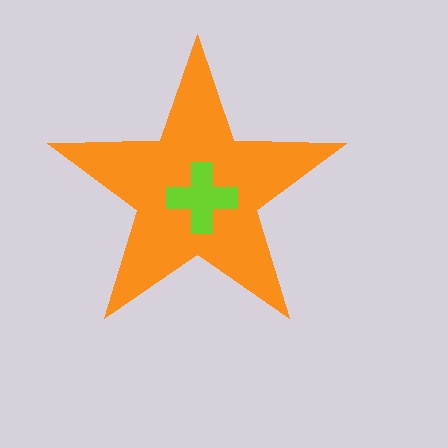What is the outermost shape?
The orange star.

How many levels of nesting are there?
2.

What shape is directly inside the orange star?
The lime cross.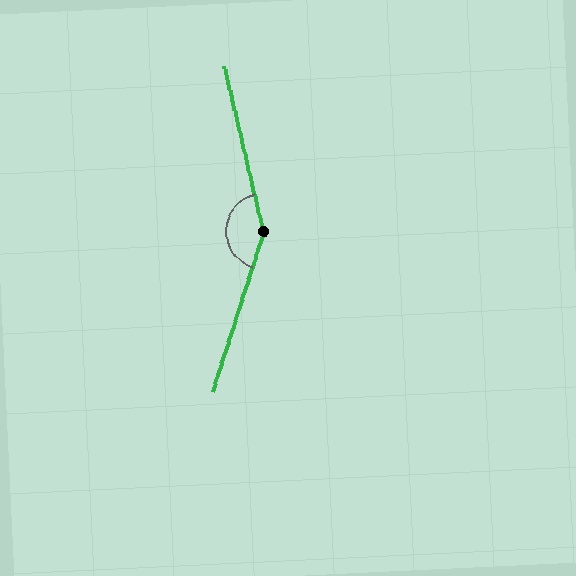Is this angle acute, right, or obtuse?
It is obtuse.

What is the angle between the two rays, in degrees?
Approximately 149 degrees.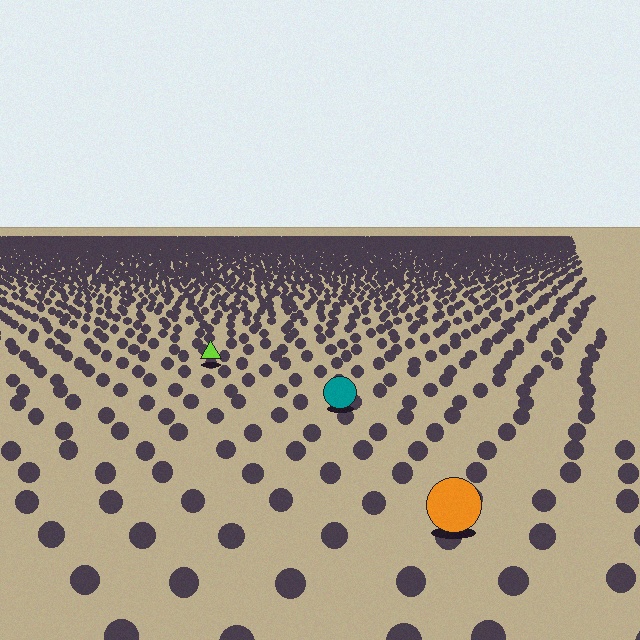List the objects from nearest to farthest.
From nearest to farthest: the orange circle, the teal circle, the lime triangle.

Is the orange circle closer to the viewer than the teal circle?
Yes. The orange circle is closer — you can tell from the texture gradient: the ground texture is coarser near it.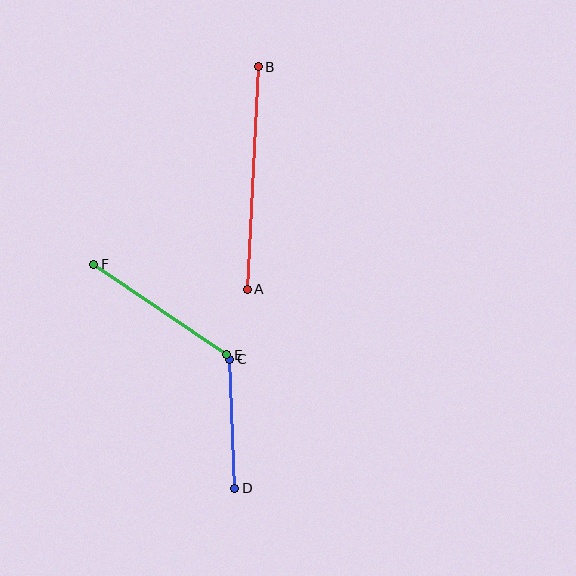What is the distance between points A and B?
The distance is approximately 223 pixels.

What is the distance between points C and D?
The distance is approximately 129 pixels.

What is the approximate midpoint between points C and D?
The midpoint is at approximately (232, 424) pixels.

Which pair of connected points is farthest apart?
Points A and B are farthest apart.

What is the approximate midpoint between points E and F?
The midpoint is at approximately (160, 309) pixels.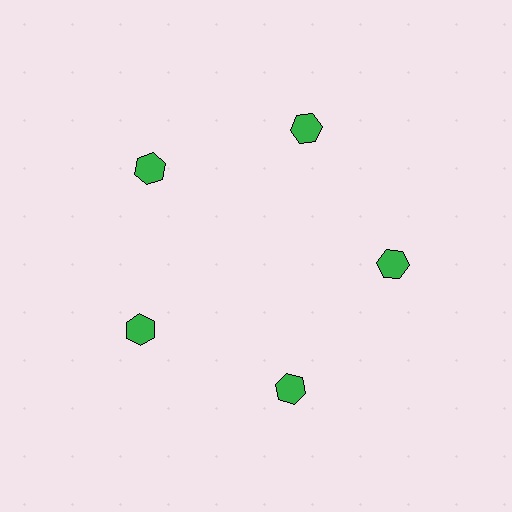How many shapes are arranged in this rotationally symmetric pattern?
There are 5 shapes, arranged in 5 groups of 1.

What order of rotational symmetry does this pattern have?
This pattern has 5-fold rotational symmetry.